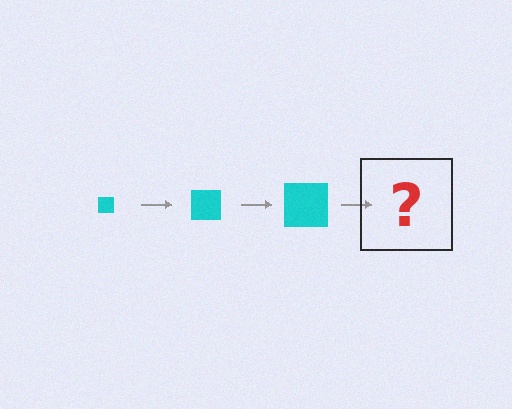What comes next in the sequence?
The next element should be a cyan square, larger than the previous one.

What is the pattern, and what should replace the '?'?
The pattern is that the square gets progressively larger each step. The '?' should be a cyan square, larger than the previous one.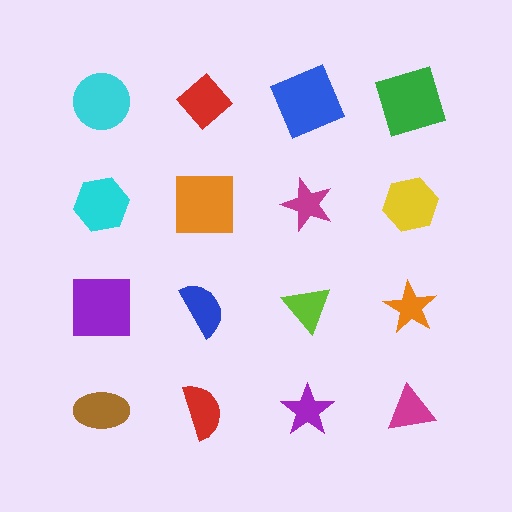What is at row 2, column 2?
An orange square.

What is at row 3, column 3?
A lime triangle.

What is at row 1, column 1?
A cyan circle.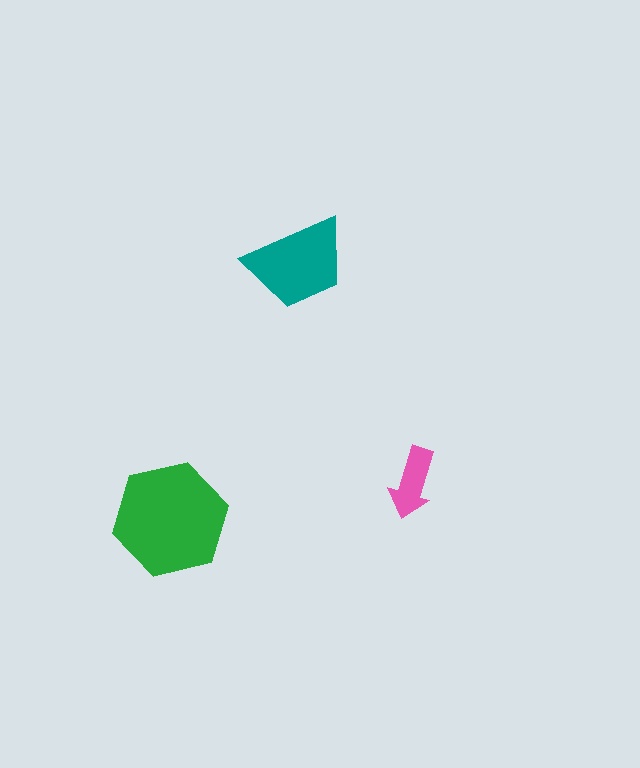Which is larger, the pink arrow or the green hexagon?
The green hexagon.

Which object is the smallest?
The pink arrow.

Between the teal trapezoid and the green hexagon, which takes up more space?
The green hexagon.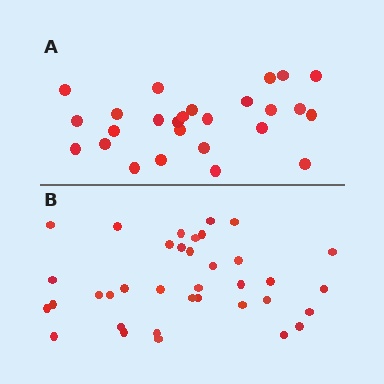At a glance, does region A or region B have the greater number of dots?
Region B (the bottom region) has more dots.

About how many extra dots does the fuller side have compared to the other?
Region B has roughly 10 or so more dots than region A.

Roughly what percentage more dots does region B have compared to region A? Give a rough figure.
About 40% more.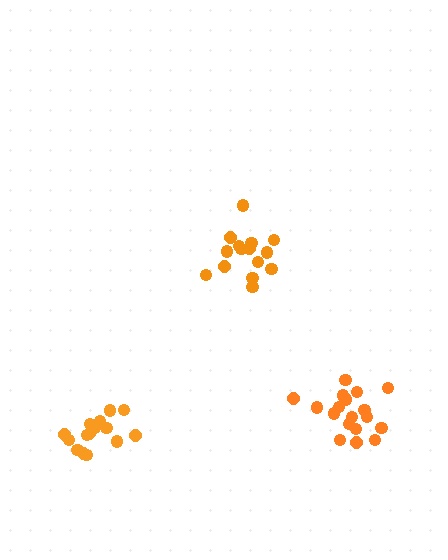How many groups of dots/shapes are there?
There are 3 groups.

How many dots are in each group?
Group 1: 15 dots, Group 2: 18 dots, Group 3: 15 dots (48 total).